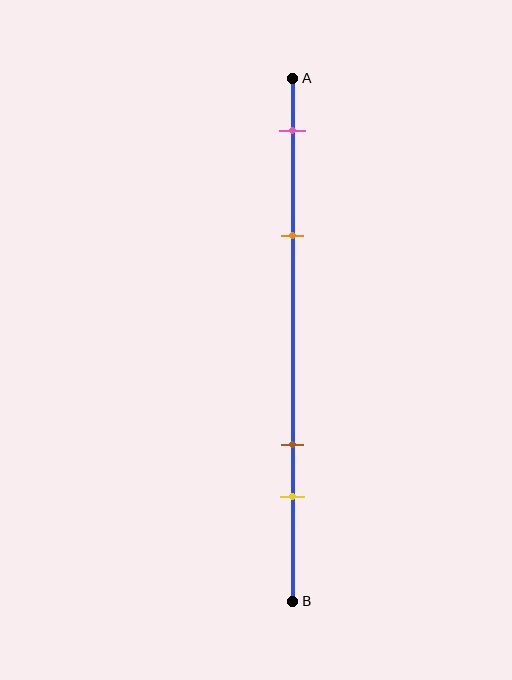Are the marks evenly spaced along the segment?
No, the marks are not evenly spaced.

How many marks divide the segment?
There are 4 marks dividing the segment.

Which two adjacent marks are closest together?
The brown and yellow marks are the closest adjacent pair.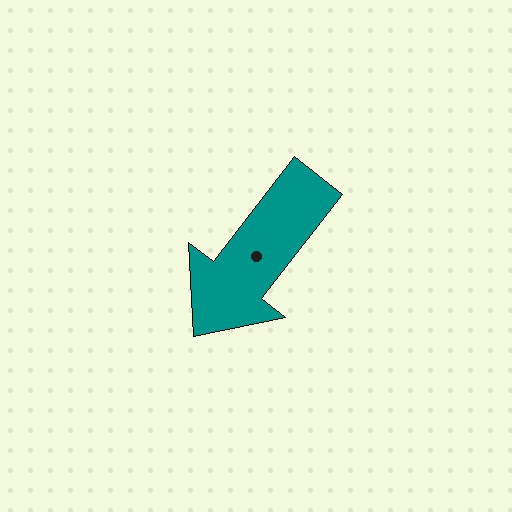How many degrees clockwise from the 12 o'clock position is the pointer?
Approximately 218 degrees.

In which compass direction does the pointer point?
Southwest.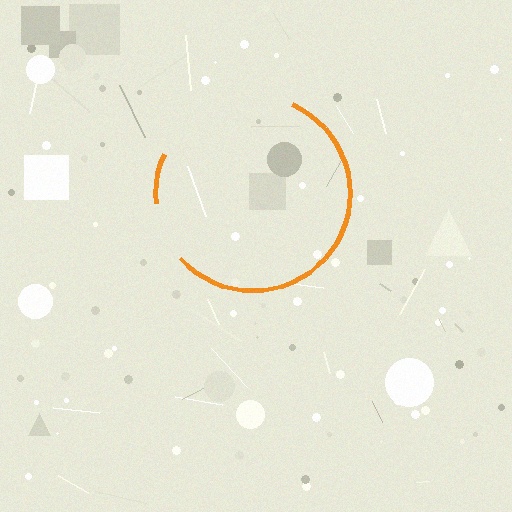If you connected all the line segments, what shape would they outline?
They would outline a circle.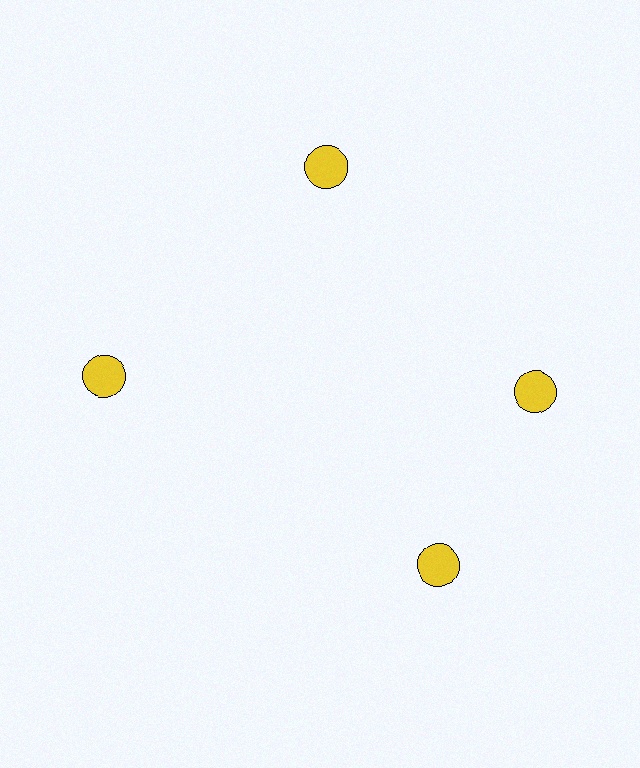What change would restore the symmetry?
The symmetry would be restored by rotating it back into even spacing with its neighbors so that all 4 circles sit at equal angles and equal distance from the center.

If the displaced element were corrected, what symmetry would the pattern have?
It would have 4-fold rotational symmetry — the pattern would map onto itself every 90 degrees.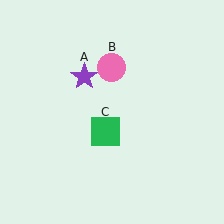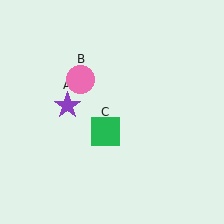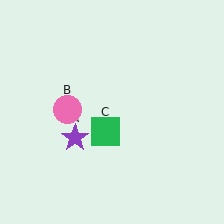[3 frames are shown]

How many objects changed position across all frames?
2 objects changed position: purple star (object A), pink circle (object B).